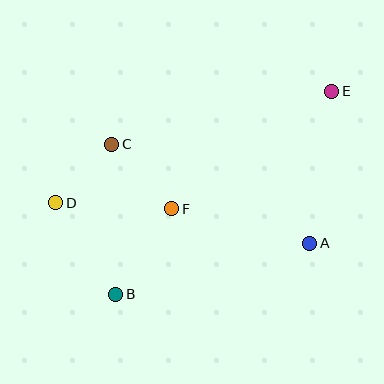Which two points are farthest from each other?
Points D and E are farthest from each other.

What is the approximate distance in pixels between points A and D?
The distance between A and D is approximately 257 pixels.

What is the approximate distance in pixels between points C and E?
The distance between C and E is approximately 226 pixels.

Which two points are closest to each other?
Points C and D are closest to each other.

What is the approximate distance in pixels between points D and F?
The distance between D and F is approximately 116 pixels.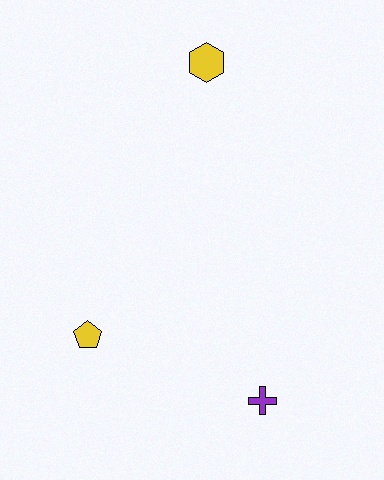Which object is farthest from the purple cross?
The yellow hexagon is farthest from the purple cross.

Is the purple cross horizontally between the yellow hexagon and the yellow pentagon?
No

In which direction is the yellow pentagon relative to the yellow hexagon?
The yellow pentagon is below the yellow hexagon.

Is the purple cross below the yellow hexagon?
Yes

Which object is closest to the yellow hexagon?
The yellow pentagon is closest to the yellow hexagon.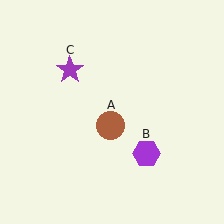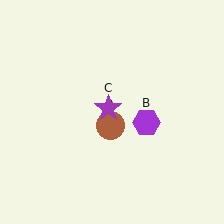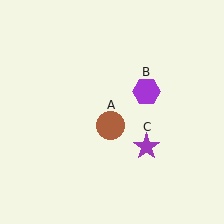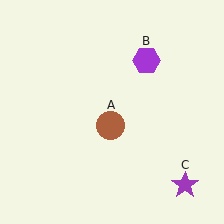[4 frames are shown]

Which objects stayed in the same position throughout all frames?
Brown circle (object A) remained stationary.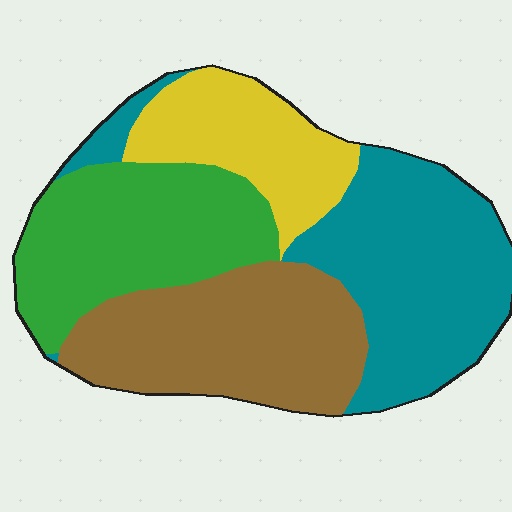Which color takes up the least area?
Yellow, at roughly 15%.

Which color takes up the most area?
Teal, at roughly 30%.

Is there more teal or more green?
Teal.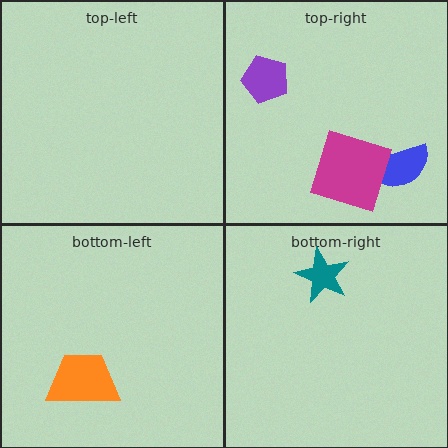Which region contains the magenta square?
The top-right region.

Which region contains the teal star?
The bottom-right region.